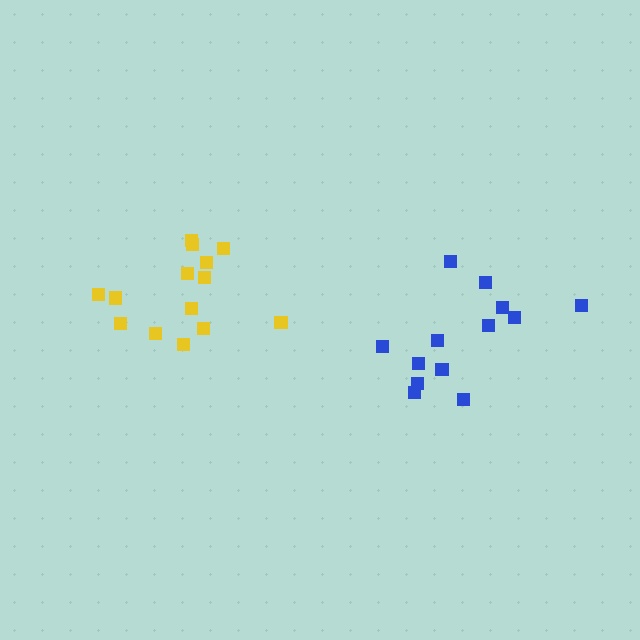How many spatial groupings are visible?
There are 2 spatial groupings.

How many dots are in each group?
Group 1: 13 dots, Group 2: 14 dots (27 total).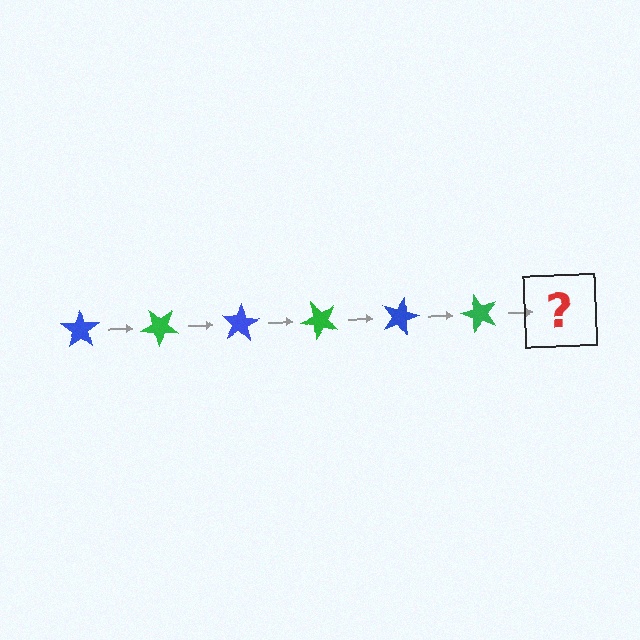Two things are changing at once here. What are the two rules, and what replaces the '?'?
The two rules are that it rotates 40 degrees each step and the color cycles through blue and green. The '?' should be a blue star, rotated 240 degrees from the start.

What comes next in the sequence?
The next element should be a blue star, rotated 240 degrees from the start.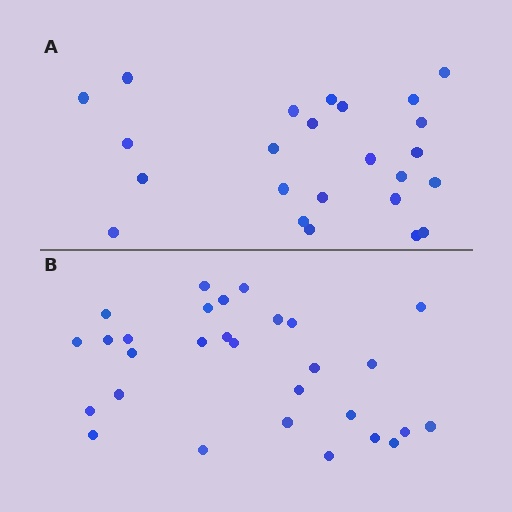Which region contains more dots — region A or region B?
Region B (the bottom region) has more dots.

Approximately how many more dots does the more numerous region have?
Region B has about 5 more dots than region A.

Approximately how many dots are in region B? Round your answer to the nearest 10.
About 30 dots. (The exact count is 29, which rounds to 30.)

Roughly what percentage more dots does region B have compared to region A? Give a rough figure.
About 20% more.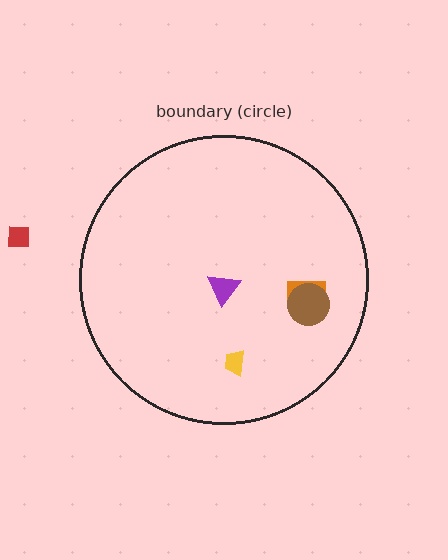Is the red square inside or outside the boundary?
Outside.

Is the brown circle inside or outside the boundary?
Inside.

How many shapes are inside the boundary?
4 inside, 1 outside.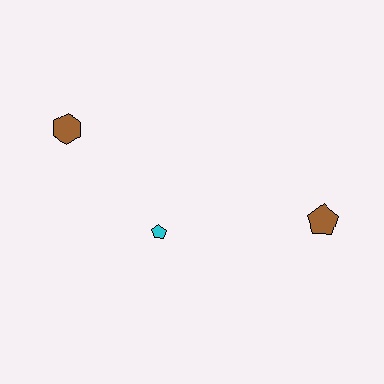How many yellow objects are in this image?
There are no yellow objects.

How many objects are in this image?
There are 3 objects.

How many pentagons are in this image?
There are 2 pentagons.